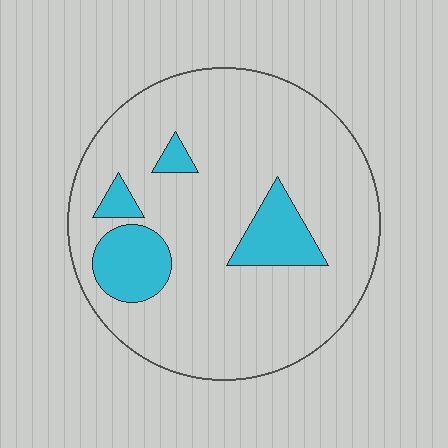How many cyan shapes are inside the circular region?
4.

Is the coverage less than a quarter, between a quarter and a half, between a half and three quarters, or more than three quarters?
Less than a quarter.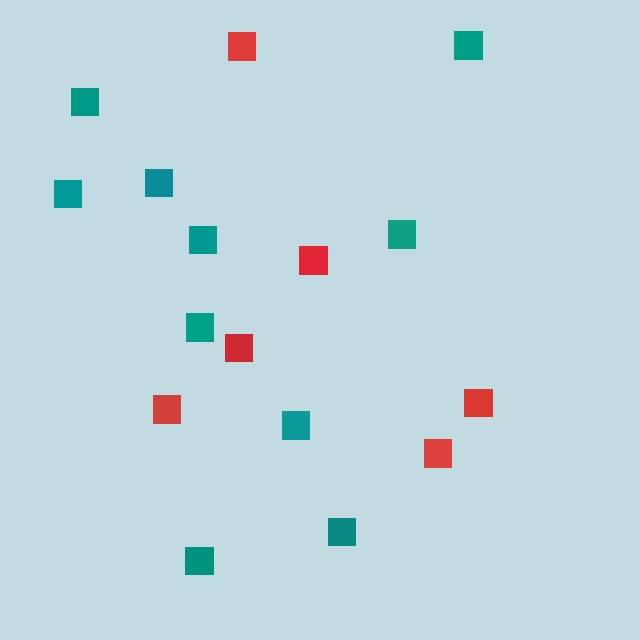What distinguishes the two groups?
There are 2 groups: one group of teal squares (10) and one group of red squares (6).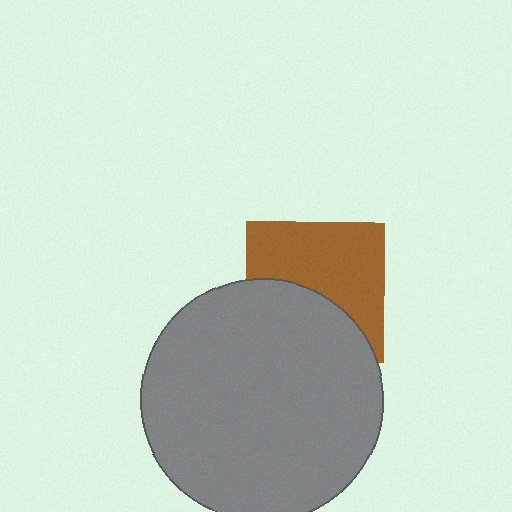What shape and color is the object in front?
The object in front is a gray circle.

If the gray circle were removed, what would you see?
You would see the complete brown square.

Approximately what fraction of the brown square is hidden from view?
Roughly 44% of the brown square is hidden behind the gray circle.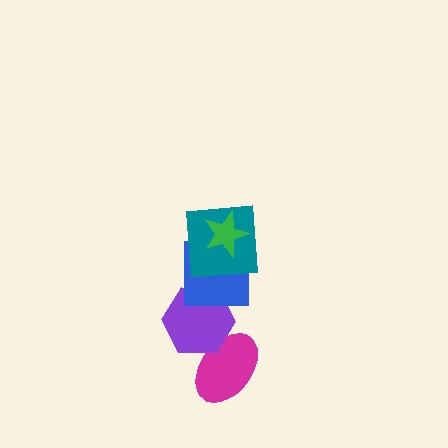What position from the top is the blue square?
The blue square is 3rd from the top.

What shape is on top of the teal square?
The green star is on top of the teal square.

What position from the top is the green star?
The green star is 1st from the top.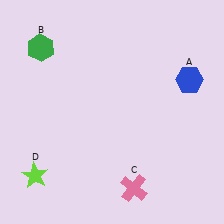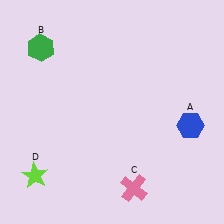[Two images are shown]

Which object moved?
The blue hexagon (A) moved down.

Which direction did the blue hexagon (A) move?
The blue hexagon (A) moved down.